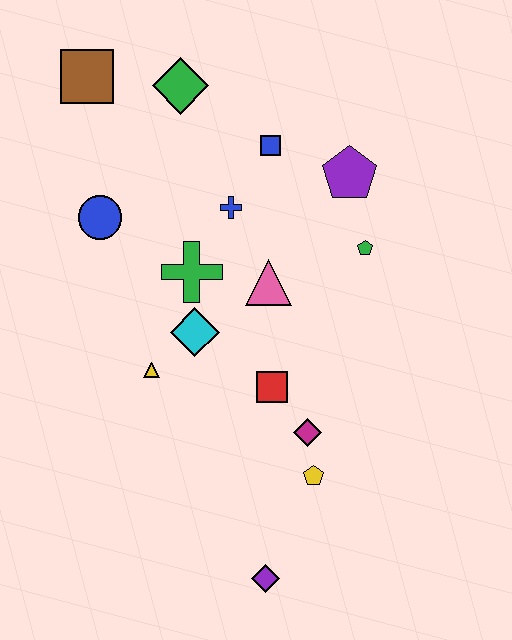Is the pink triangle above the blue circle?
No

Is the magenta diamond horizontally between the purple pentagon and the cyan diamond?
Yes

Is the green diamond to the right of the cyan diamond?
No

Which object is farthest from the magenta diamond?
The brown square is farthest from the magenta diamond.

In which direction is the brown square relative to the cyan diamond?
The brown square is above the cyan diamond.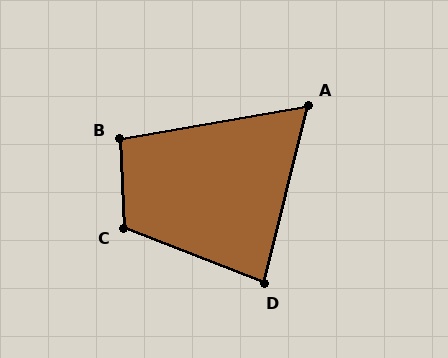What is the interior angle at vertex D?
Approximately 83 degrees (acute).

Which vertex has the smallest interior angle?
A, at approximately 66 degrees.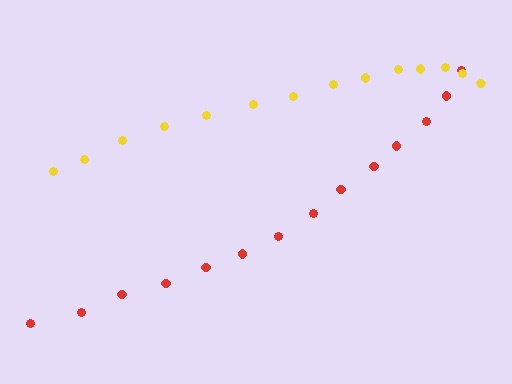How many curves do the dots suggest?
There are 2 distinct paths.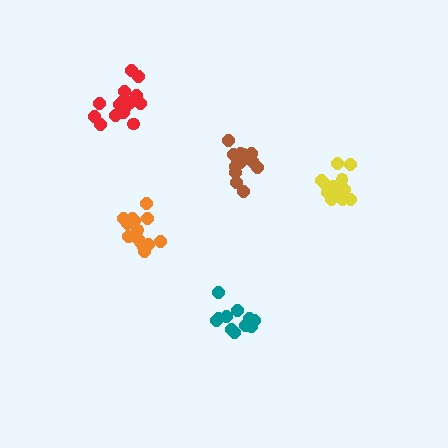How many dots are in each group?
Group 1: 14 dots, Group 2: 13 dots, Group 3: 11 dots, Group 4: 12 dots, Group 5: 15 dots (65 total).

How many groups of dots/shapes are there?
There are 5 groups.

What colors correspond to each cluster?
The clusters are colored: orange, brown, teal, yellow, red.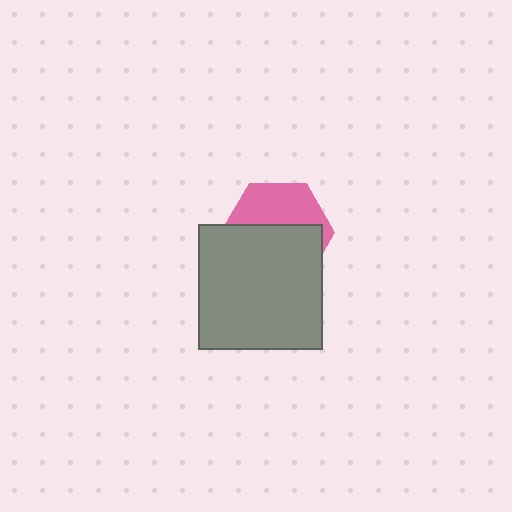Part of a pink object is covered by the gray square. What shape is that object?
It is a hexagon.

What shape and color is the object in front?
The object in front is a gray square.